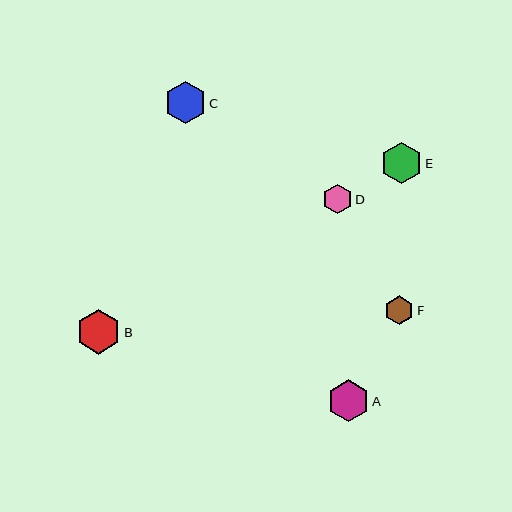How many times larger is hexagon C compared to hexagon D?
Hexagon C is approximately 1.4 times the size of hexagon D.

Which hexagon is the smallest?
Hexagon F is the smallest with a size of approximately 29 pixels.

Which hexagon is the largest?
Hexagon B is the largest with a size of approximately 45 pixels.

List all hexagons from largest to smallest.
From largest to smallest: B, C, A, E, D, F.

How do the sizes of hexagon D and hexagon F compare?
Hexagon D and hexagon F are approximately the same size.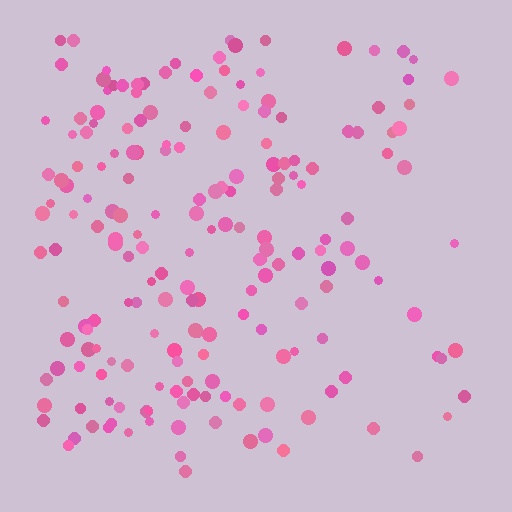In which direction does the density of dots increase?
From right to left, with the left side densest.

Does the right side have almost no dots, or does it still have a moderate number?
Still a moderate number, just noticeably fewer than the left.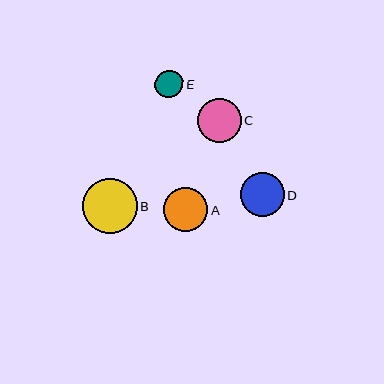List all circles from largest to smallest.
From largest to smallest: B, A, D, C, E.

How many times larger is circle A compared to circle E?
Circle A is approximately 1.6 times the size of circle E.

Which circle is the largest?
Circle B is the largest with a size of approximately 55 pixels.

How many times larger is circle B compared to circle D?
Circle B is approximately 1.2 times the size of circle D.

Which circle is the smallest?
Circle E is the smallest with a size of approximately 28 pixels.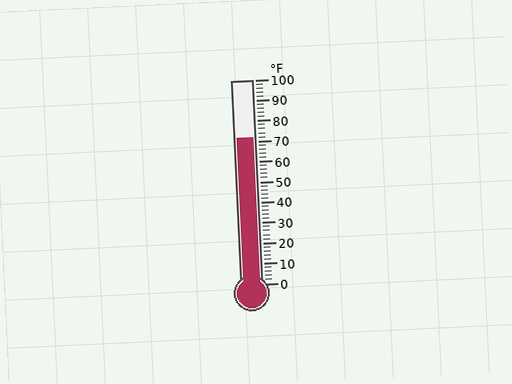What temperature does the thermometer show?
The thermometer shows approximately 72°F.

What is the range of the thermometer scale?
The thermometer scale ranges from 0°F to 100°F.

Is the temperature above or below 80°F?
The temperature is below 80°F.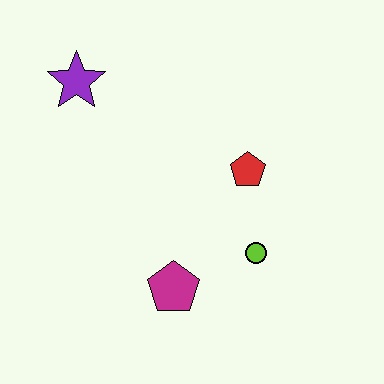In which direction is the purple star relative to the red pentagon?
The purple star is to the left of the red pentagon.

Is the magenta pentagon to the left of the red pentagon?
Yes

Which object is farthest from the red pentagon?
The purple star is farthest from the red pentagon.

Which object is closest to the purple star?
The red pentagon is closest to the purple star.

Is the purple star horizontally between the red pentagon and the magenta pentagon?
No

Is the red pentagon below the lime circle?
No